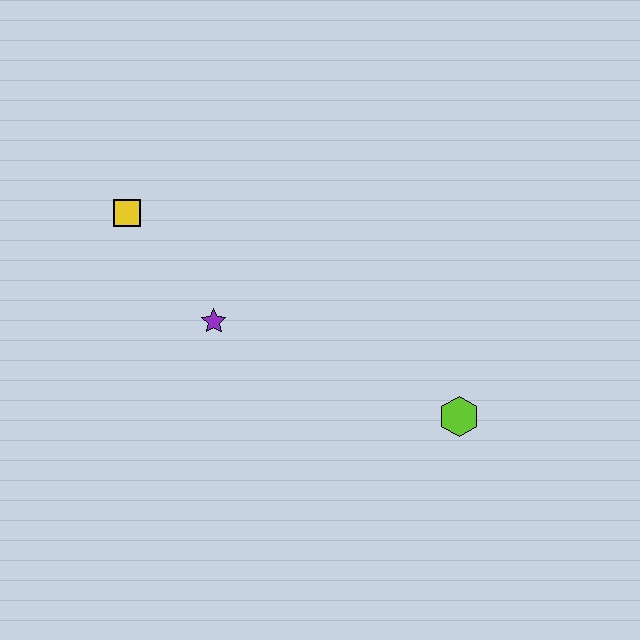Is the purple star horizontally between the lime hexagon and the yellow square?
Yes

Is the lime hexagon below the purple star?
Yes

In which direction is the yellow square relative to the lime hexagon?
The yellow square is to the left of the lime hexagon.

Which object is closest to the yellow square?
The purple star is closest to the yellow square.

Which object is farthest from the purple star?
The lime hexagon is farthest from the purple star.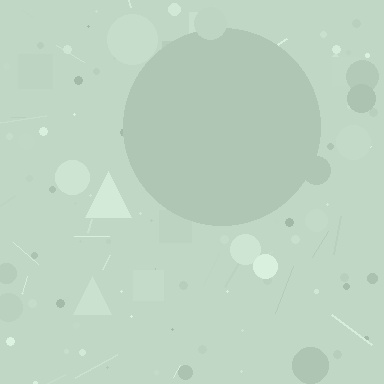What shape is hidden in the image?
A circle is hidden in the image.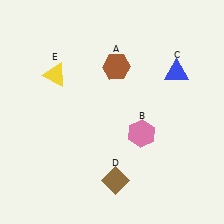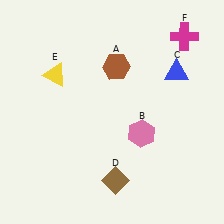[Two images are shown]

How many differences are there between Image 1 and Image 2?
There is 1 difference between the two images.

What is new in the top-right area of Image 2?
A magenta cross (F) was added in the top-right area of Image 2.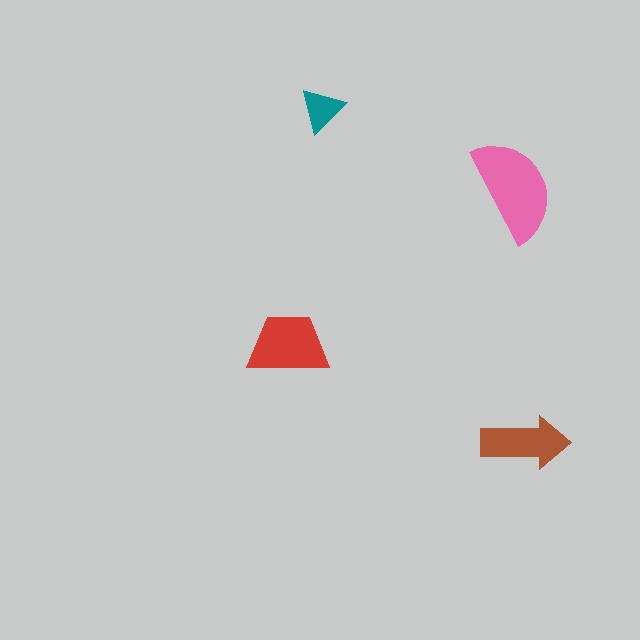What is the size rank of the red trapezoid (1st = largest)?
2nd.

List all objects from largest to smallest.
The pink semicircle, the red trapezoid, the brown arrow, the teal triangle.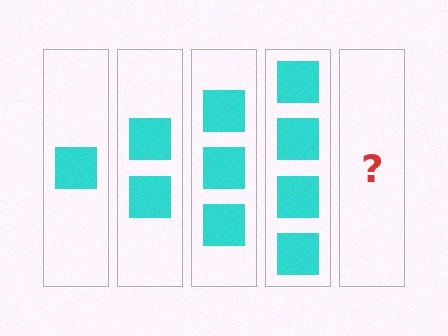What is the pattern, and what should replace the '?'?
The pattern is that each step adds one more square. The '?' should be 5 squares.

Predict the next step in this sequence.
The next step is 5 squares.